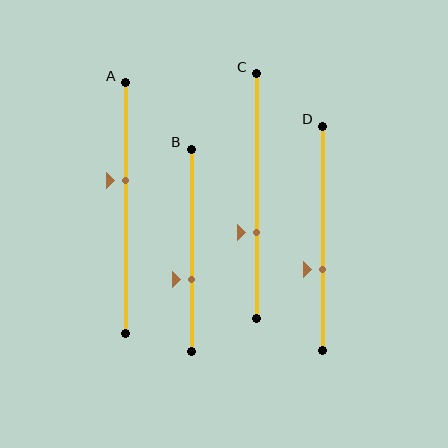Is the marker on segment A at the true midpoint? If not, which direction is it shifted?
No, the marker on segment A is shifted upward by about 11% of the segment length.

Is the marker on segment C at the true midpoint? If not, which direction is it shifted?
No, the marker on segment C is shifted downward by about 15% of the segment length.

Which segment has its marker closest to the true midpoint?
Segment A has its marker closest to the true midpoint.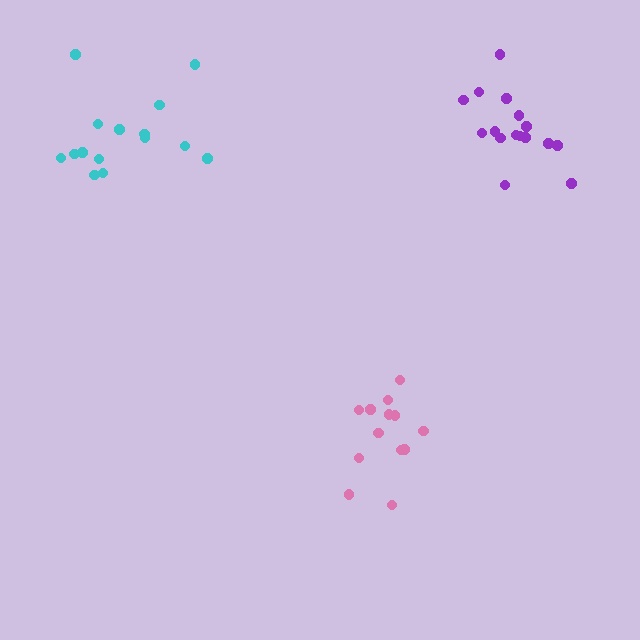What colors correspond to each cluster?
The clusters are colored: pink, cyan, purple.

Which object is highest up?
The purple cluster is topmost.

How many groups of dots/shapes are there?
There are 3 groups.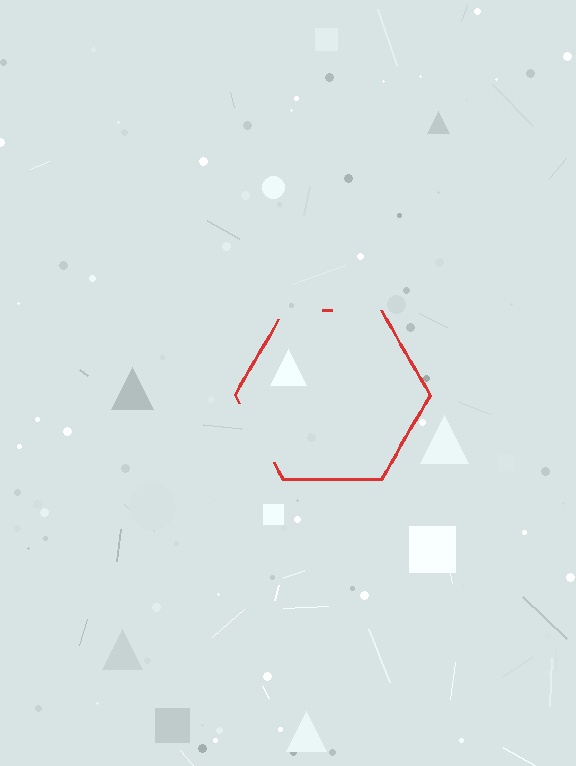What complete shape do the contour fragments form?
The contour fragments form a hexagon.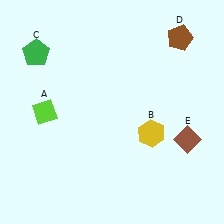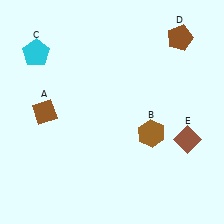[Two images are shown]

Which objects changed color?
A changed from lime to brown. B changed from yellow to brown. C changed from green to cyan.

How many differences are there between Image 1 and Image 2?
There are 3 differences between the two images.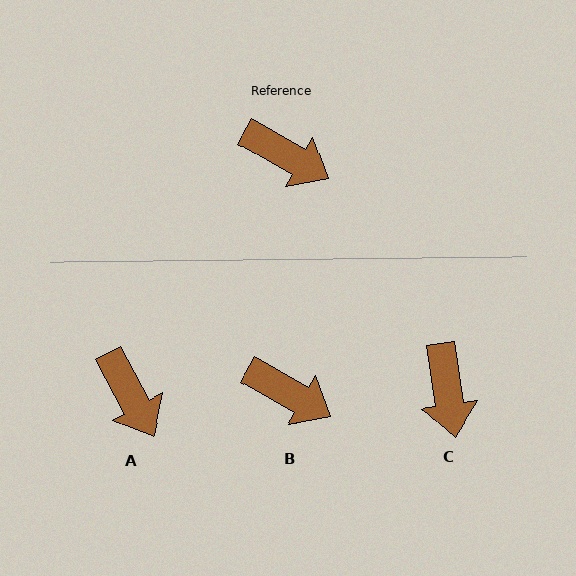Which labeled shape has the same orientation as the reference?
B.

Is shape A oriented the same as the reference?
No, it is off by about 31 degrees.